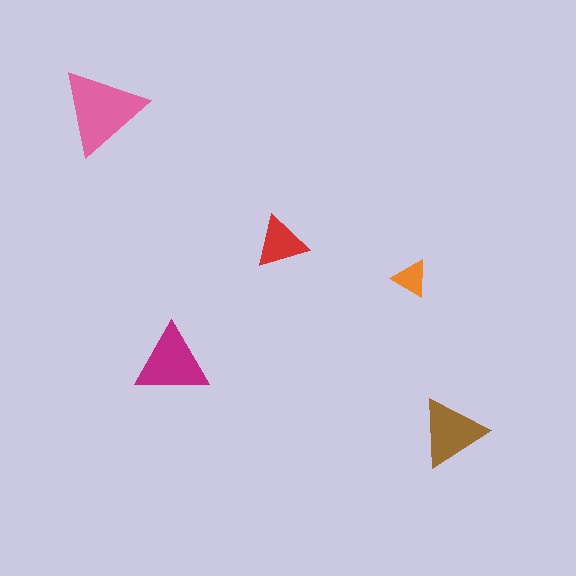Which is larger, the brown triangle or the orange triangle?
The brown one.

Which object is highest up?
The pink triangle is topmost.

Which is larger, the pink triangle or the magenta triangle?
The pink one.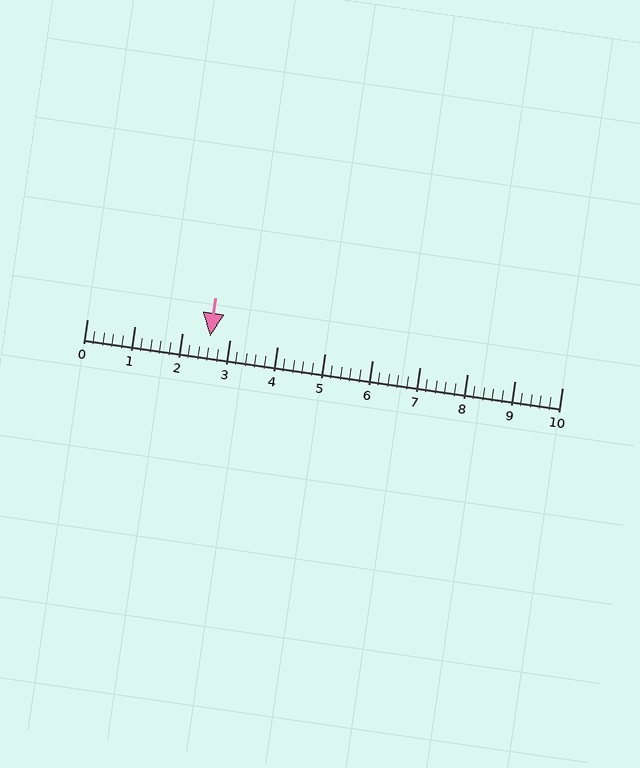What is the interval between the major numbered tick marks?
The major tick marks are spaced 1 units apart.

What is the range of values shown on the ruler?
The ruler shows values from 0 to 10.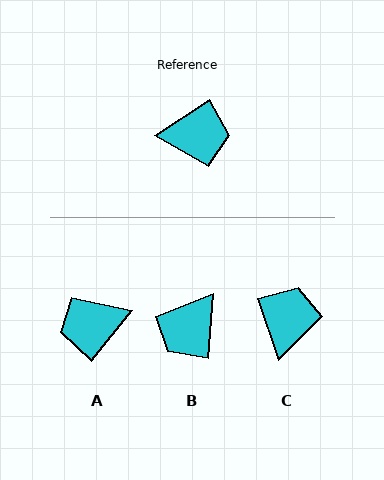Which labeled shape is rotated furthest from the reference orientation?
A, about 162 degrees away.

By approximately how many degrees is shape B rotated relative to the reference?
Approximately 128 degrees clockwise.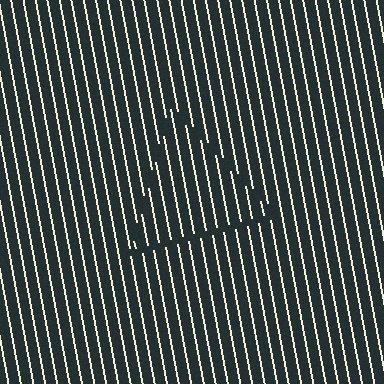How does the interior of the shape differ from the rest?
The interior of the shape contains the same grating, shifted by half a period — the contour is defined by the phase discontinuity where line-ends from the inner and outer gratings abut.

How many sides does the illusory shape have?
3 sides — the line-ends trace a triangle.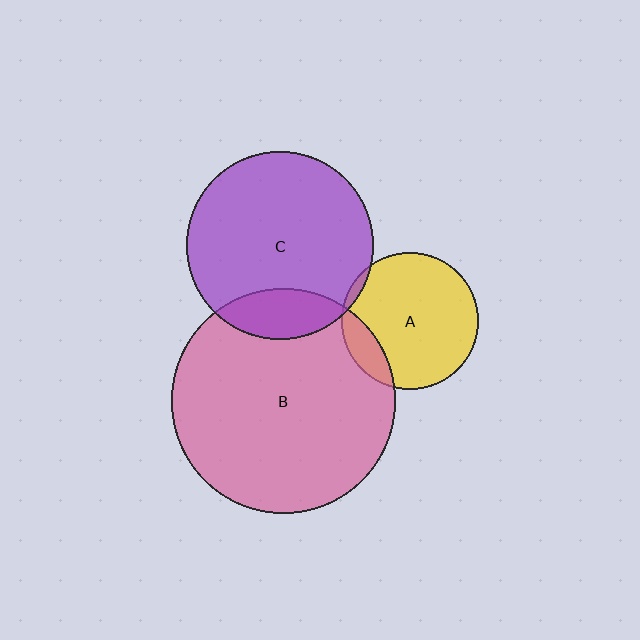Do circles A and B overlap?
Yes.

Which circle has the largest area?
Circle B (pink).